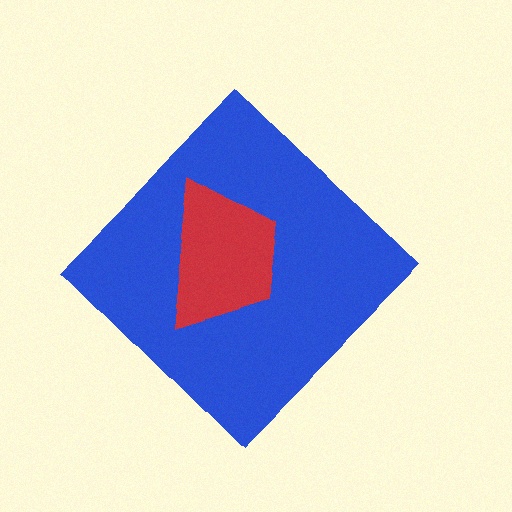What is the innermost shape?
The red trapezoid.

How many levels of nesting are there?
2.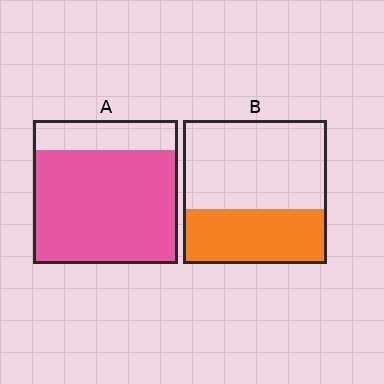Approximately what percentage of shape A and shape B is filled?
A is approximately 80% and B is approximately 40%.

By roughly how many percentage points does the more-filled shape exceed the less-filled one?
By roughly 40 percentage points (A over B).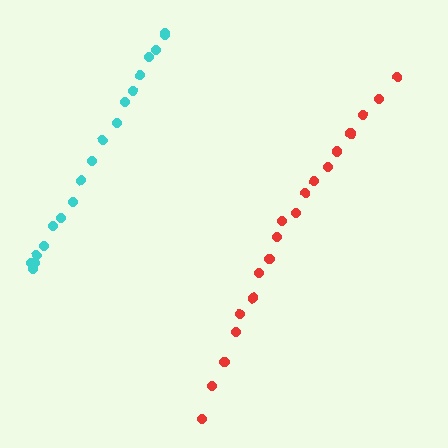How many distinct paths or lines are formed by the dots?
There are 2 distinct paths.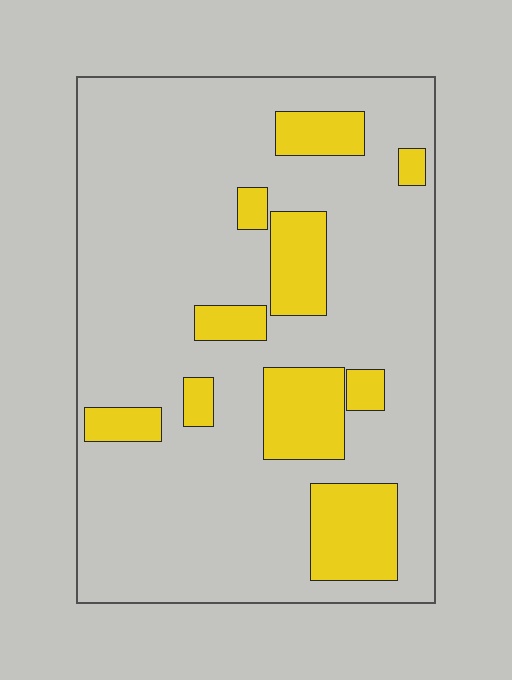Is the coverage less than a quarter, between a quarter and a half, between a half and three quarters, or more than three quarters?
Less than a quarter.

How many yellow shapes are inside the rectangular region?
10.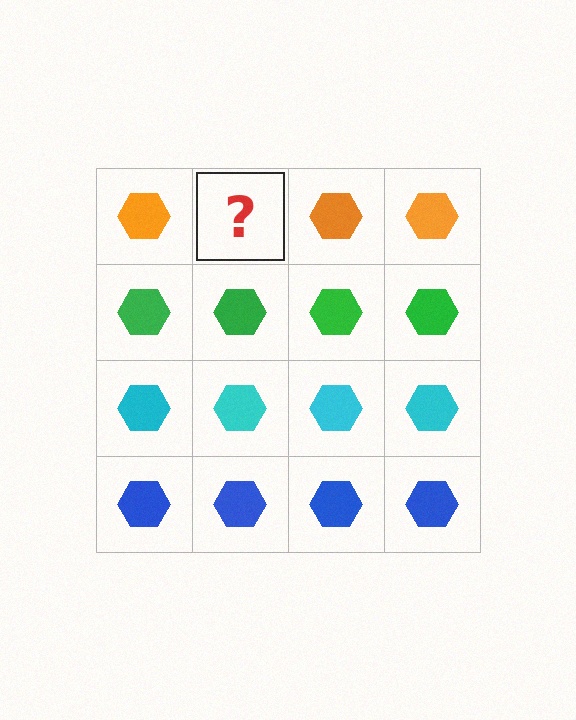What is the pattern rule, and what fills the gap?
The rule is that each row has a consistent color. The gap should be filled with an orange hexagon.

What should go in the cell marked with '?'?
The missing cell should contain an orange hexagon.